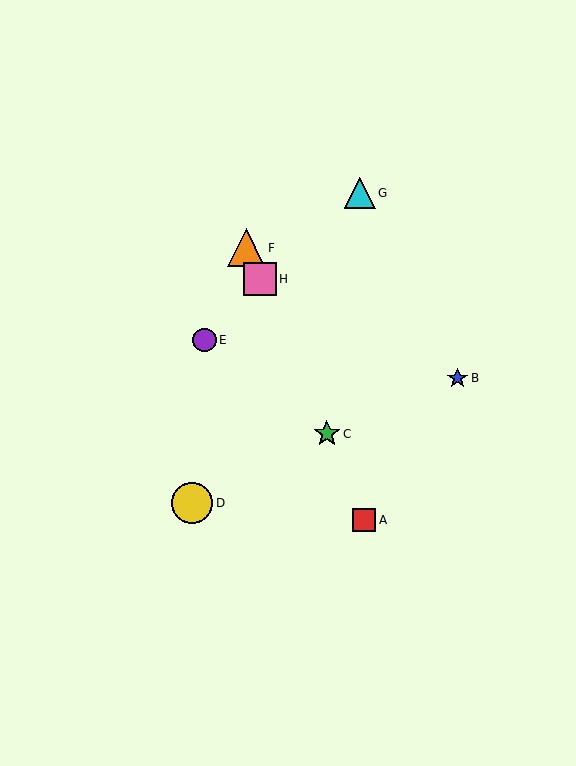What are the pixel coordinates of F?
Object F is at (246, 248).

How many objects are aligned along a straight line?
4 objects (A, C, F, H) are aligned along a straight line.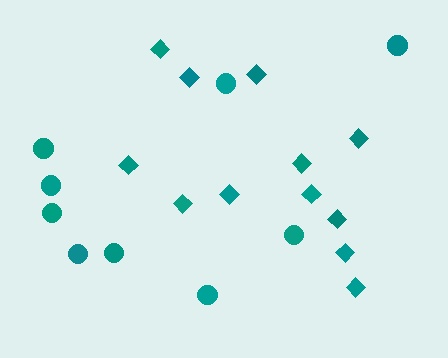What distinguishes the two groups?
There are 2 groups: one group of circles (9) and one group of diamonds (12).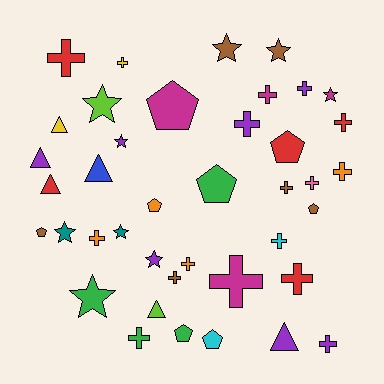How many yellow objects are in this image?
There are 2 yellow objects.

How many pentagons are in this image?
There are 8 pentagons.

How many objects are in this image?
There are 40 objects.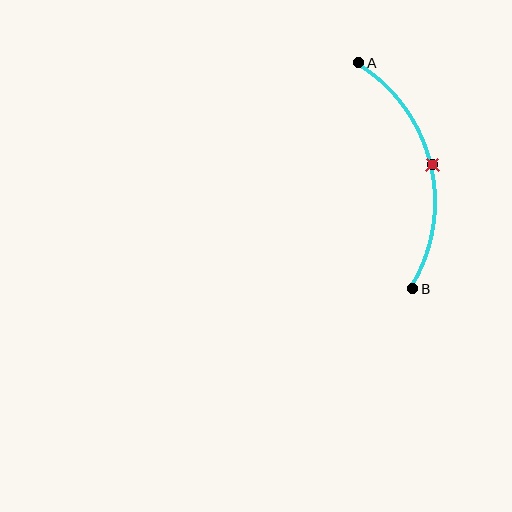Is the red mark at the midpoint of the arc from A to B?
Yes. The red mark lies on the arc at equal arc-length from both A and B — it is the arc midpoint.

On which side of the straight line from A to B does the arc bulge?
The arc bulges to the right of the straight line connecting A and B.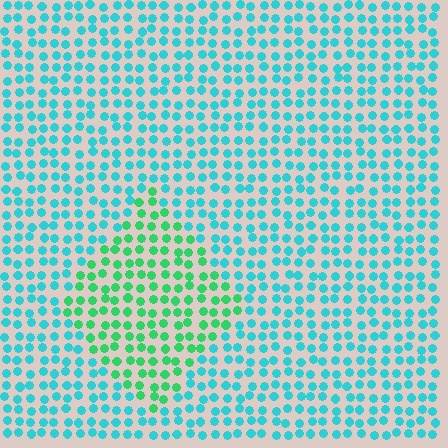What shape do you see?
I see a diamond.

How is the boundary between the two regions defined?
The boundary is defined purely by a slight shift in hue (about 42 degrees). Spacing, size, and orientation are identical on both sides.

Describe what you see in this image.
The image is filled with small cyan elements in a uniform arrangement. A diamond-shaped region is visible where the elements are tinted to a slightly different hue, forming a subtle color boundary.